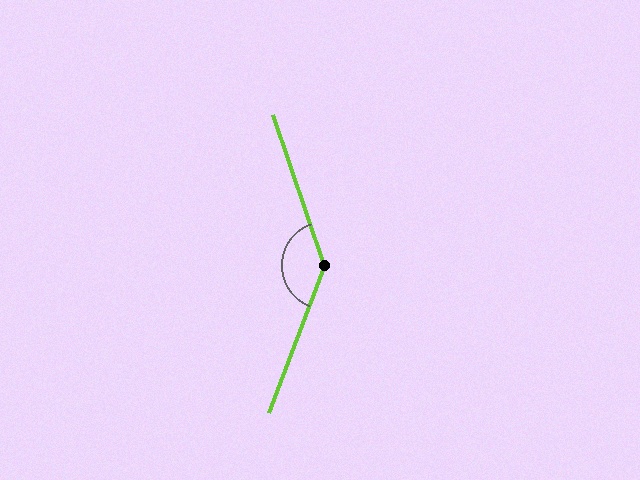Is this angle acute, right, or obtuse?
It is obtuse.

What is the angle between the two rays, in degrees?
Approximately 140 degrees.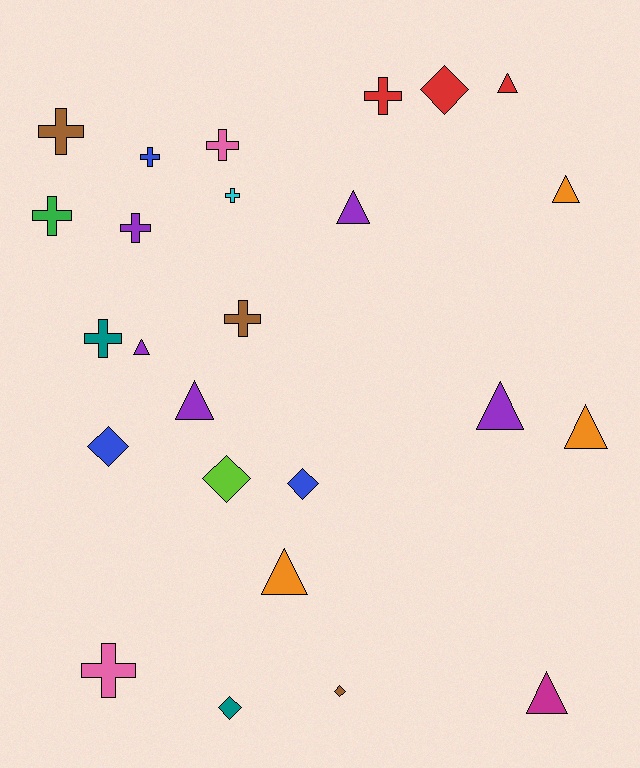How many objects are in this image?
There are 25 objects.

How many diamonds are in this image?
There are 6 diamonds.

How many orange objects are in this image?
There are 3 orange objects.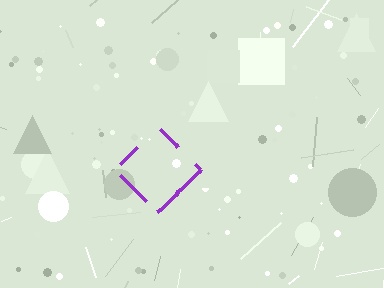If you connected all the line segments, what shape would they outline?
They would outline a diamond.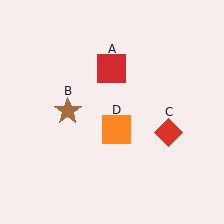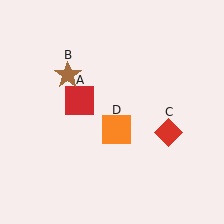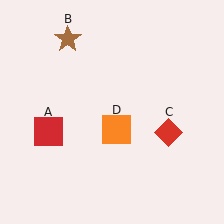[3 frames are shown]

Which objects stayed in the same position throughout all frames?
Red diamond (object C) and orange square (object D) remained stationary.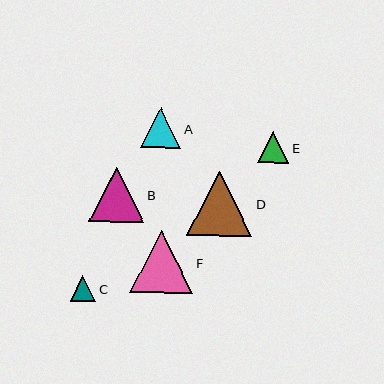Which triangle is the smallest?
Triangle C is the smallest with a size of approximately 26 pixels.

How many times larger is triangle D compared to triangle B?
Triangle D is approximately 1.2 times the size of triangle B.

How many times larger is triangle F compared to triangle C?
Triangle F is approximately 2.4 times the size of triangle C.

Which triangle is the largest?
Triangle D is the largest with a size of approximately 66 pixels.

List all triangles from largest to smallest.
From largest to smallest: D, F, B, A, E, C.